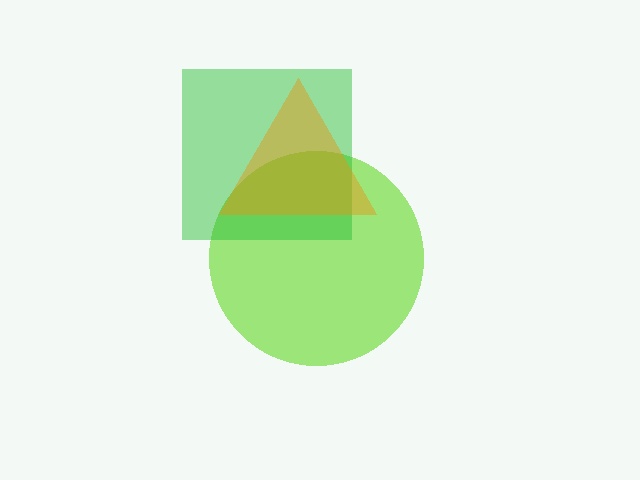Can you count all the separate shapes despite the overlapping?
Yes, there are 3 separate shapes.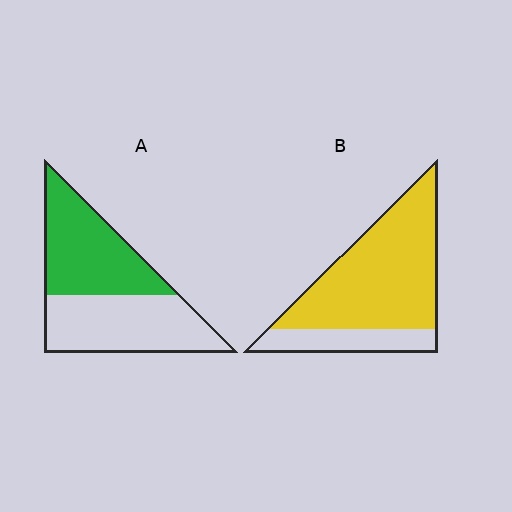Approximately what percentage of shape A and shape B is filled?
A is approximately 50% and B is approximately 75%.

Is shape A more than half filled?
Roughly half.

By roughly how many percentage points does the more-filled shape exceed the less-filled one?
By roughly 30 percentage points (B over A).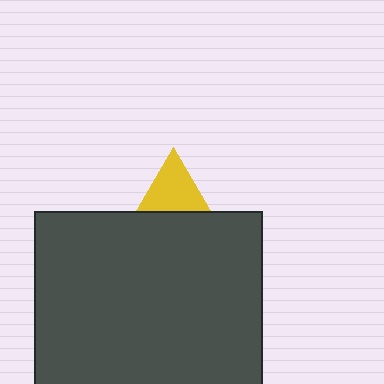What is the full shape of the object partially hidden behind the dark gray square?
The partially hidden object is a yellow triangle.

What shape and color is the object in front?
The object in front is a dark gray square.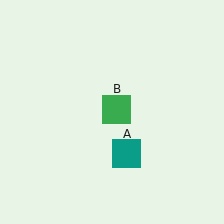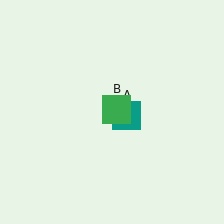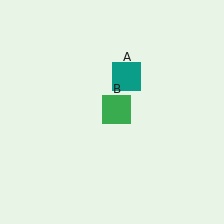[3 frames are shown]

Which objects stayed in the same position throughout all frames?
Green square (object B) remained stationary.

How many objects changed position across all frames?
1 object changed position: teal square (object A).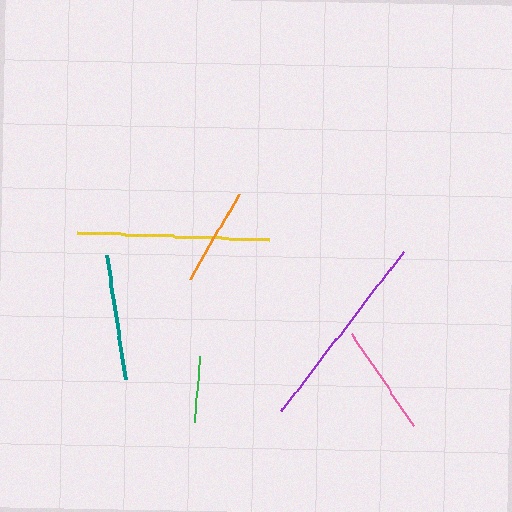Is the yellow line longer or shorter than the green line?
The yellow line is longer than the green line.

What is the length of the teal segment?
The teal segment is approximately 124 pixels long.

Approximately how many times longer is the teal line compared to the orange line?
The teal line is approximately 1.3 times the length of the orange line.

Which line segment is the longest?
The purple line is the longest at approximately 201 pixels.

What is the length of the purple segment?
The purple segment is approximately 201 pixels long.